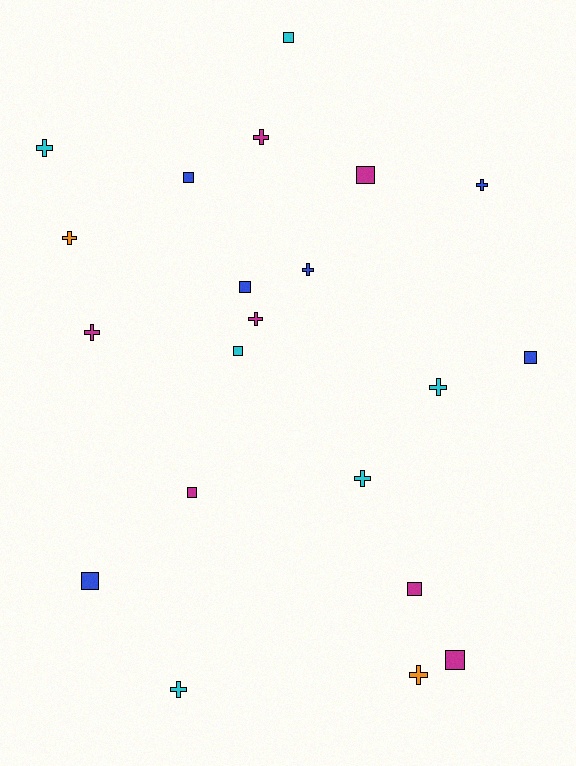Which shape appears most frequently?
Cross, with 11 objects.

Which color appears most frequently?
Magenta, with 7 objects.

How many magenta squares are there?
There are 4 magenta squares.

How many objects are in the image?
There are 21 objects.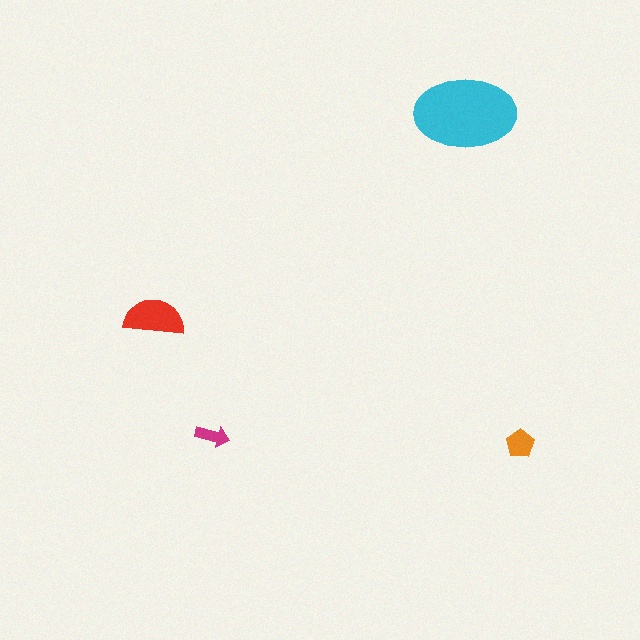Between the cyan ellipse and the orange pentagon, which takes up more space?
The cyan ellipse.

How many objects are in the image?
There are 4 objects in the image.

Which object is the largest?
The cyan ellipse.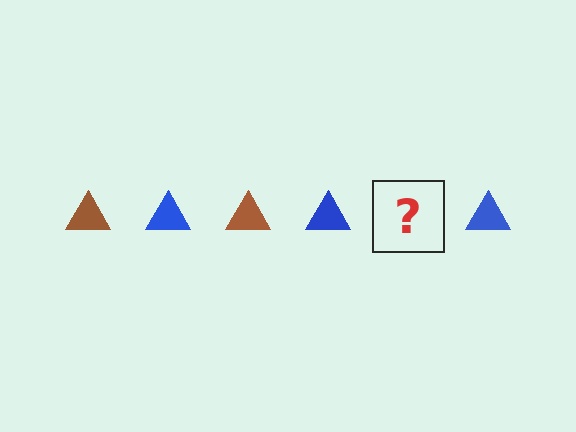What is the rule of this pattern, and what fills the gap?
The rule is that the pattern cycles through brown, blue triangles. The gap should be filled with a brown triangle.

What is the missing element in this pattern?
The missing element is a brown triangle.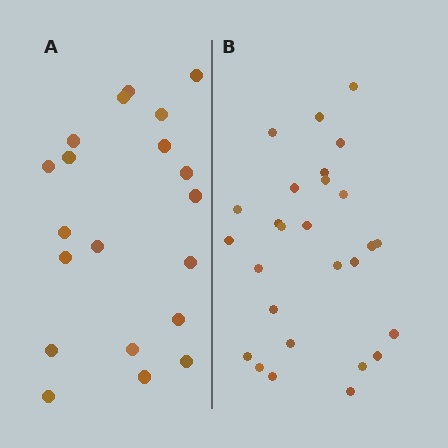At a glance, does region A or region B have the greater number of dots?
Region B (the right region) has more dots.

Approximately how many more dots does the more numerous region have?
Region B has roughly 8 or so more dots than region A.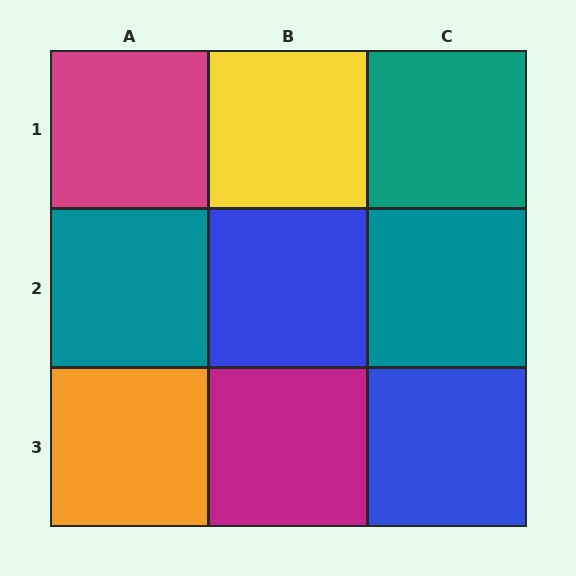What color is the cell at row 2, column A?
Teal.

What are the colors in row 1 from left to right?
Magenta, yellow, teal.